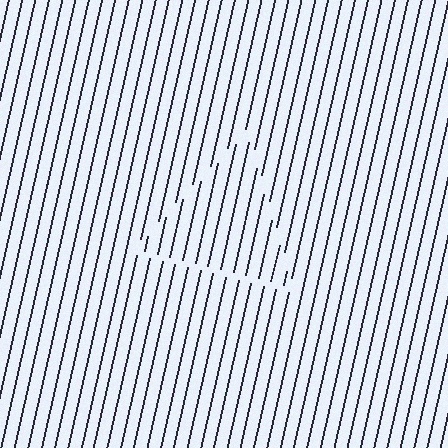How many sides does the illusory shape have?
3 sides — the line-ends trace a triangle.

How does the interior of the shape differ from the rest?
The interior of the shape contains the same grating, shifted by half a period — the contour is defined by the phase discontinuity where line-ends from the inner and outer gratings abut.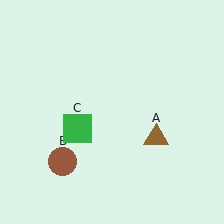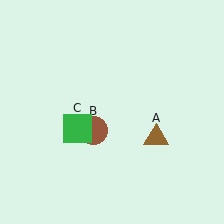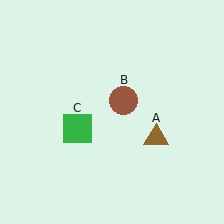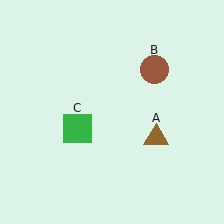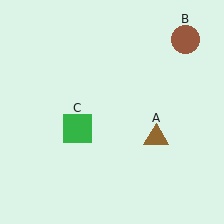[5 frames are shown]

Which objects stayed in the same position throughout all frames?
Brown triangle (object A) and green square (object C) remained stationary.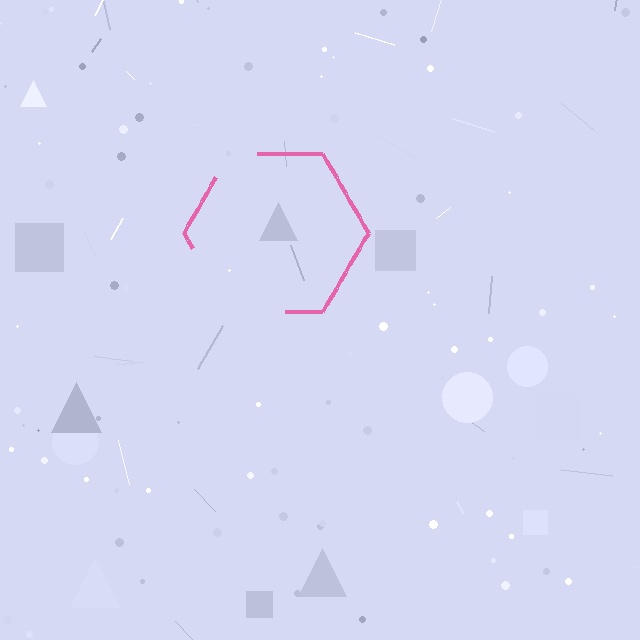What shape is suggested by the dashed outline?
The dashed outline suggests a hexagon.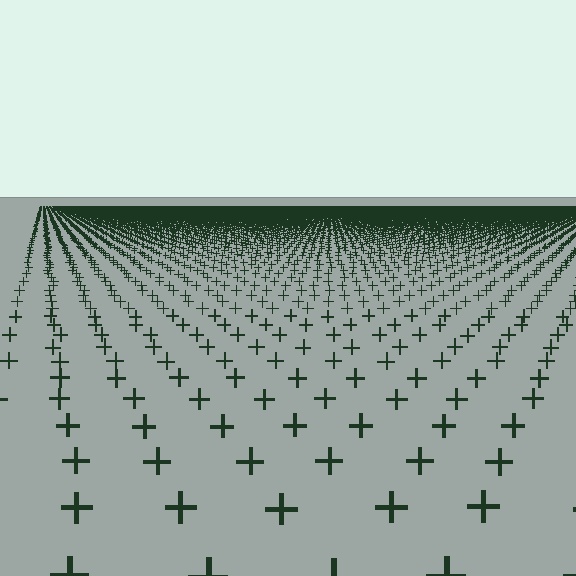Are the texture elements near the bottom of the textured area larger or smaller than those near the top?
Larger. Near the bottom, elements are closer to the viewer and appear at a bigger on-screen size.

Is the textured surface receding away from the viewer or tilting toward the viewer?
The surface is receding away from the viewer. Texture elements get smaller and denser toward the top.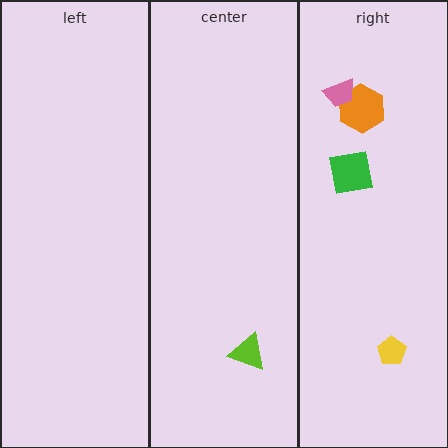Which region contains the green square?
The right region.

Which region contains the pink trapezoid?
The right region.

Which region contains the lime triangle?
The center region.